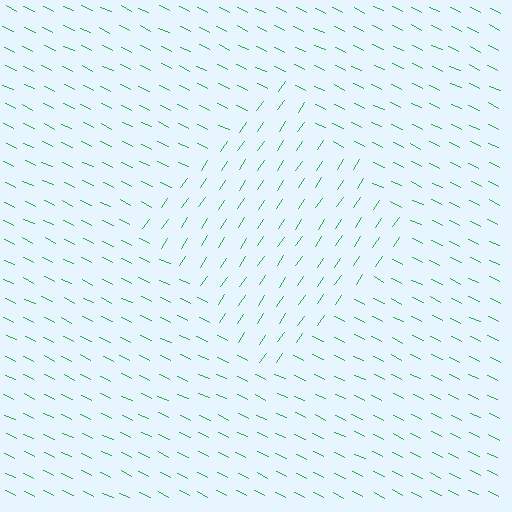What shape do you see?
I see a diamond.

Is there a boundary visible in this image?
Yes, there is a texture boundary formed by a change in line orientation.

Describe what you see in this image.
The image is filled with small green line segments. A diamond region in the image has lines oriented differently from the surrounding lines, creating a visible texture boundary.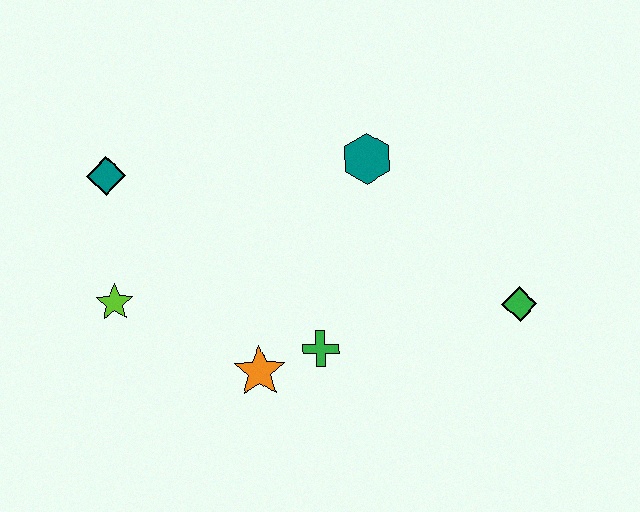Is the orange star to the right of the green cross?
No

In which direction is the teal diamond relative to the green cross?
The teal diamond is to the left of the green cross.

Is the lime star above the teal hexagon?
No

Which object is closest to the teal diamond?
The lime star is closest to the teal diamond.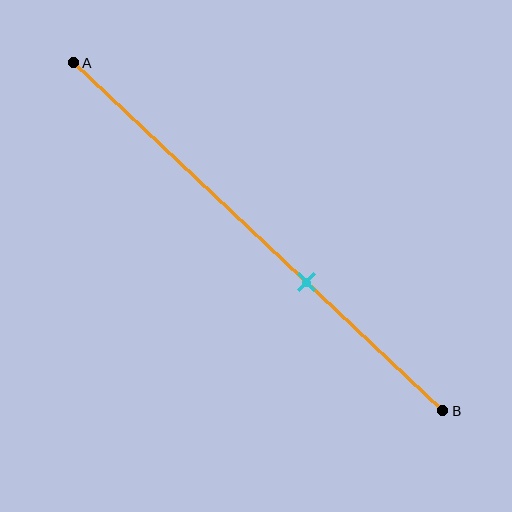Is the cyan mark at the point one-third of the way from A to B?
No, the mark is at about 65% from A, not at the 33% one-third point.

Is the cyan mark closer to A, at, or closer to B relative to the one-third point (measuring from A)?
The cyan mark is closer to point B than the one-third point of segment AB.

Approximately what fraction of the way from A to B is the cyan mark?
The cyan mark is approximately 65% of the way from A to B.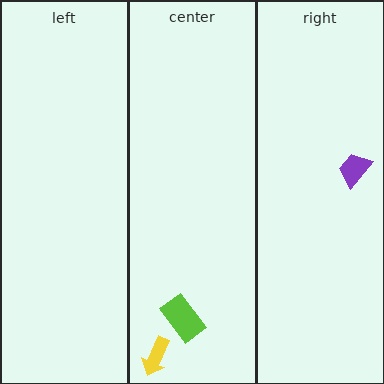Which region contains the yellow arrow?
The center region.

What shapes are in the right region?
The purple trapezoid.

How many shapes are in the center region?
2.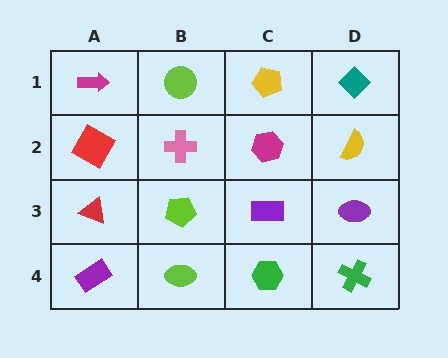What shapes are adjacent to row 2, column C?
A yellow pentagon (row 1, column C), a purple rectangle (row 3, column C), a pink cross (row 2, column B), a yellow semicircle (row 2, column D).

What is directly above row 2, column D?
A teal diamond.